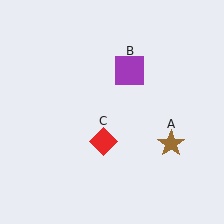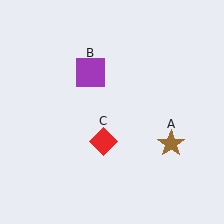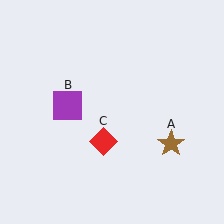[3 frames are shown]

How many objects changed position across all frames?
1 object changed position: purple square (object B).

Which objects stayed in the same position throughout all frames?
Brown star (object A) and red diamond (object C) remained stationary.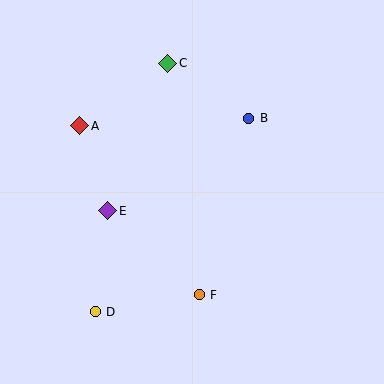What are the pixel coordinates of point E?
Point E is at (108, 211).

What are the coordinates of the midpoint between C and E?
The midpoint between C and E is at (138, 137).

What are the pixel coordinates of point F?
Point F is at (199, 295).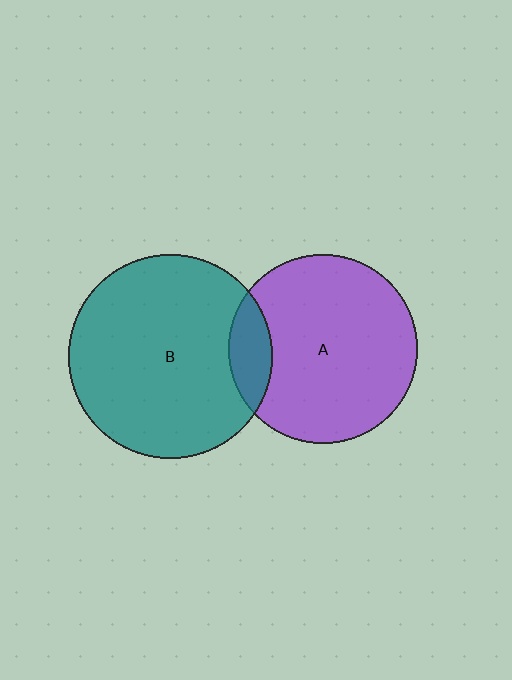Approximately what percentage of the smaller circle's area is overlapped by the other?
Approximately 15%.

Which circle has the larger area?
Circle B (teal).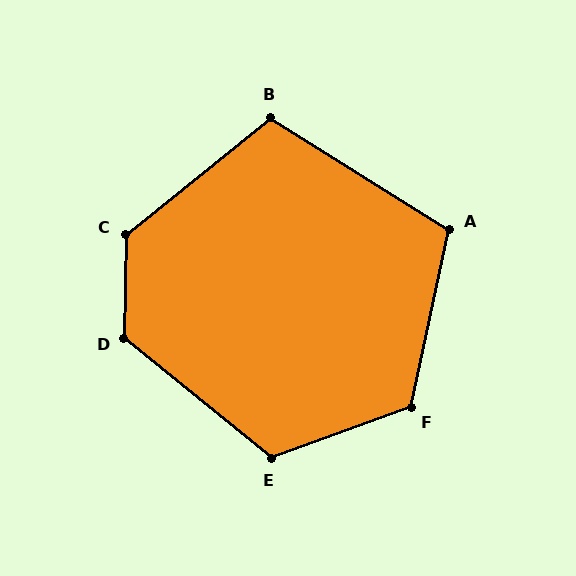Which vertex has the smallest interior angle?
B, at approximately 109 degrees.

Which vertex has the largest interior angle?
C, at approximately 129 degrees.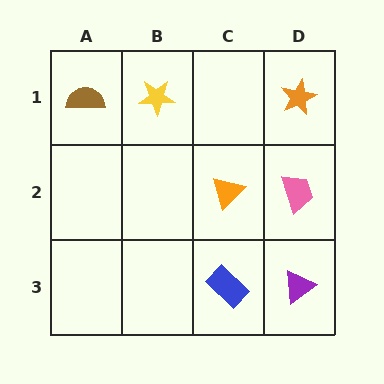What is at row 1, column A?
A brown semicircle.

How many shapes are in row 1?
3 shapes.